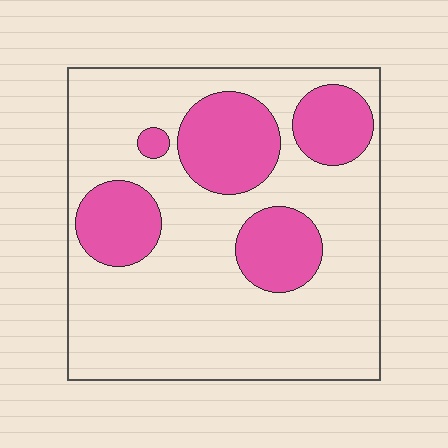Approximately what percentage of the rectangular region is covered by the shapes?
Approximately 25%.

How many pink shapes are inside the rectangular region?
5.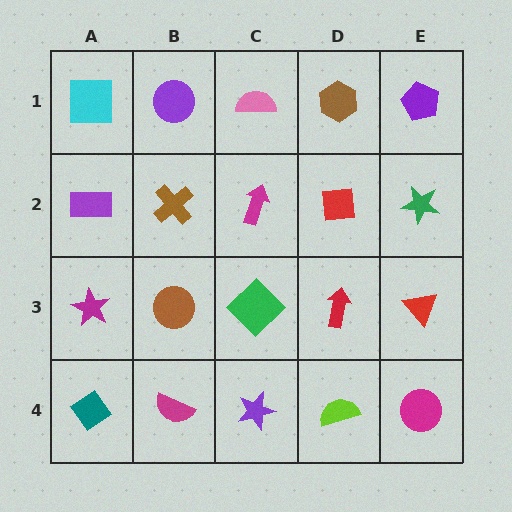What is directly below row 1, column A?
A purple rectangle.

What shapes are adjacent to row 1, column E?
A green star (row 2, column E), a brown hexagon (row 1, column D).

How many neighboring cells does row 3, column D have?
4.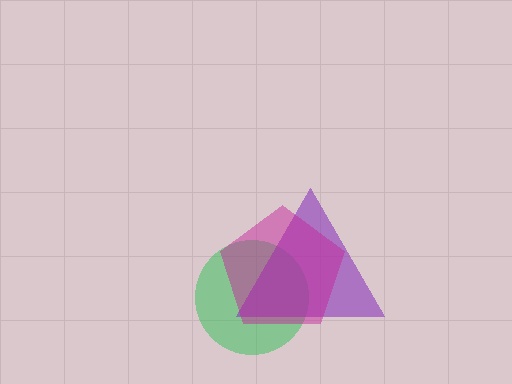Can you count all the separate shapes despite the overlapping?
Yes, there are 3 separate shapes.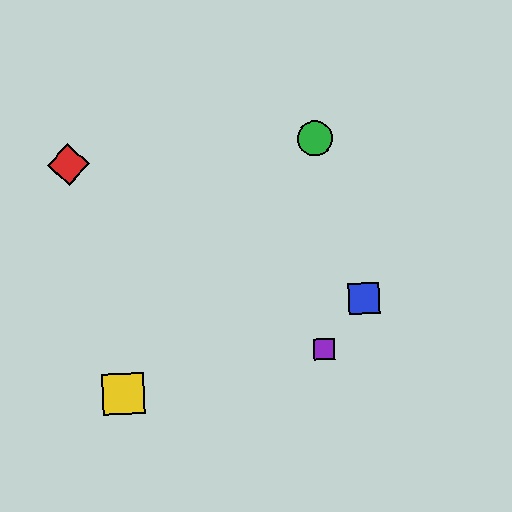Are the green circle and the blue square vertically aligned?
No, the green circle is at x≈315 and the blue square is at x≈364.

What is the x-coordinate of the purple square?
The purple square is at x≈324.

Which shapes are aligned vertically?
The green circle, the purple square are aligned vertically.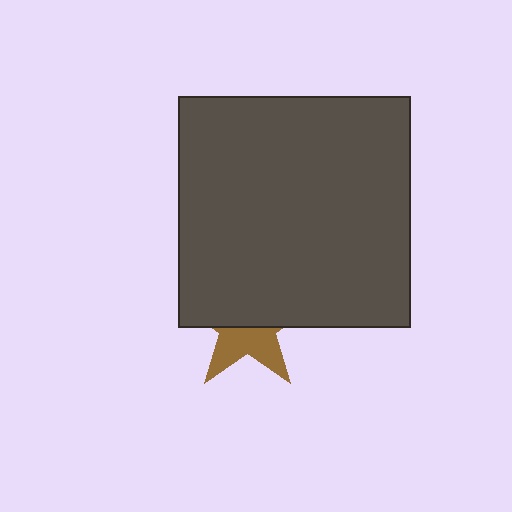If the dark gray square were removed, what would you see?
You would see the complete brown star.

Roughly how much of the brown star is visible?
A small part of it is visible (roughly 43%).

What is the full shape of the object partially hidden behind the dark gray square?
The partially hidden object is a brown star.